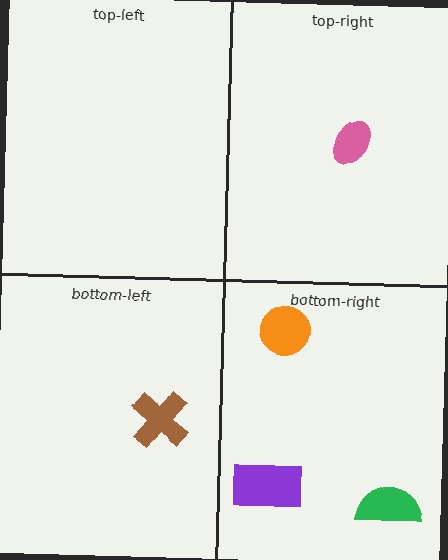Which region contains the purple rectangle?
The bottom-right region.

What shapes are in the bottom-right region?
The purple rectangle, the green semicircle, the orange circle.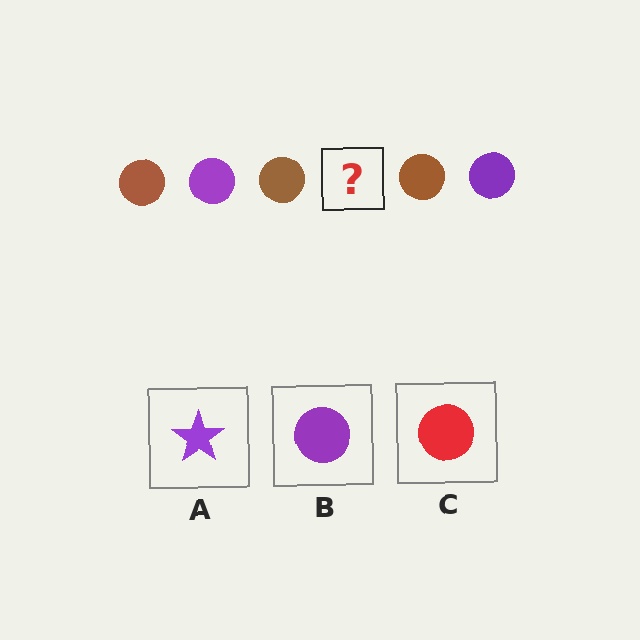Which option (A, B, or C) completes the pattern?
B.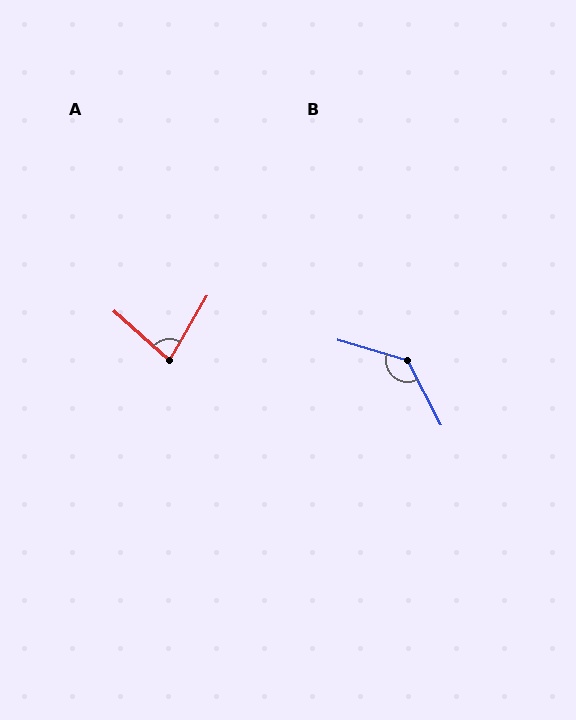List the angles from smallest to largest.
A (79°), B (134°).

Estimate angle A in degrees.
Approximately 79 degrees.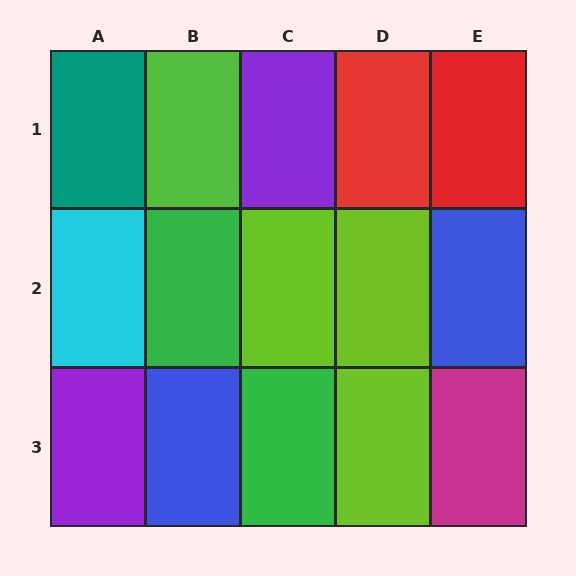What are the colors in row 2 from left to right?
Cyan, green, lime, lime, blue.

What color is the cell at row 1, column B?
Lime.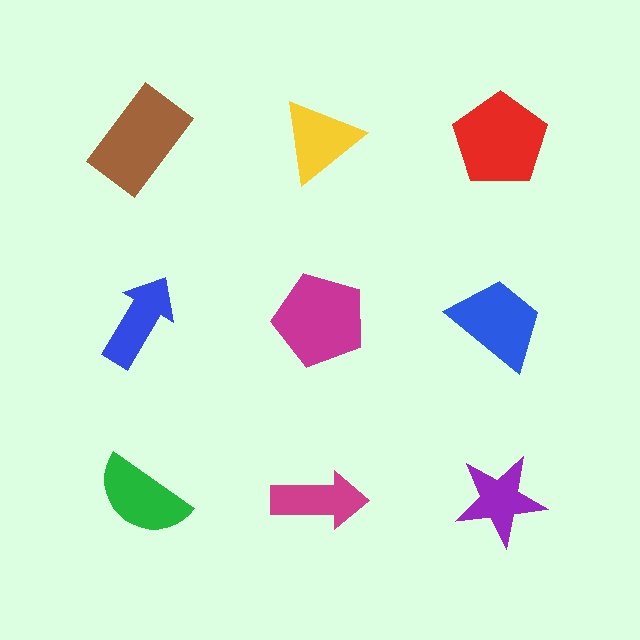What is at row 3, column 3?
A purple star.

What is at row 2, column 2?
A magenta pentagon.